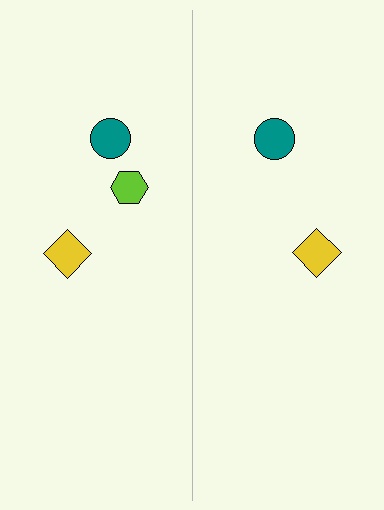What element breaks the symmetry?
A lime hexagon is missing from the right side.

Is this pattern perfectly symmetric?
No, the pattern is not perfectly symmetric. A lime hexagon is missing from the right side.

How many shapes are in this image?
There are 5 shapes in this image.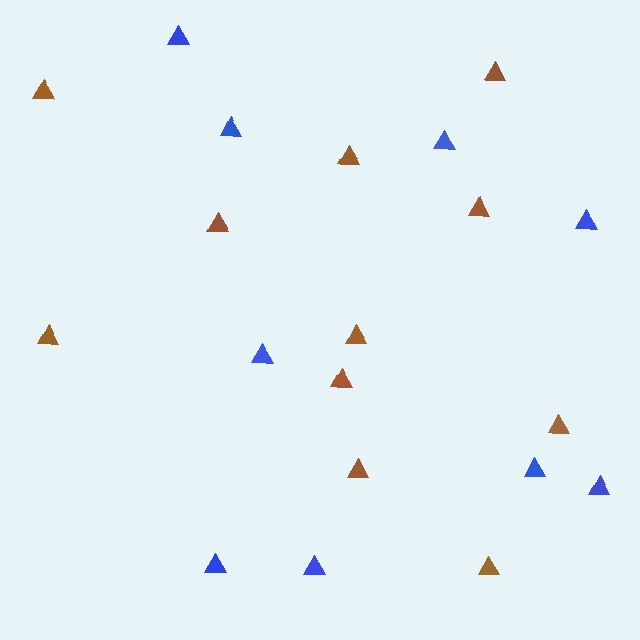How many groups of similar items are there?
There are 2 groups: one group of brown triangles (11) and one group of blue triangles (9).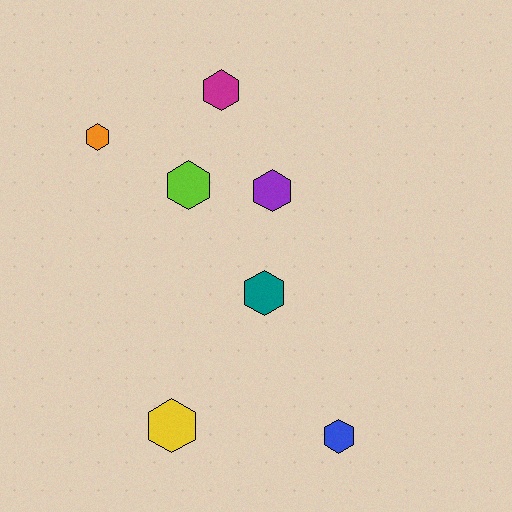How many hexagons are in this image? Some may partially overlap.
There are 7 hexagons.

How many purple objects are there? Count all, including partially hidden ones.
There is 1 purple object.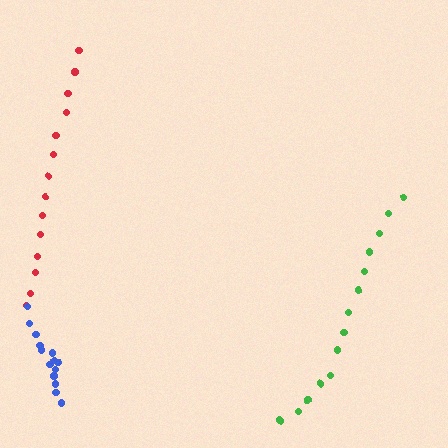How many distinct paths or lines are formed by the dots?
There are 3 distinct paths.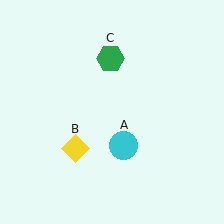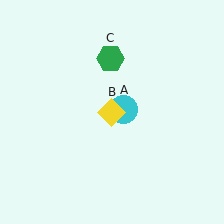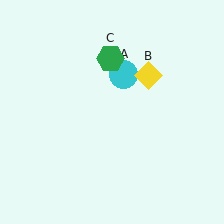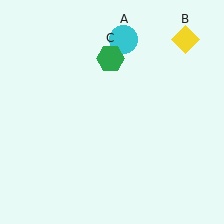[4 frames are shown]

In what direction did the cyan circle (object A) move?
The cyan circle (object A) moved up.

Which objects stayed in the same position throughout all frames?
Green hexagon (object C) remained stationary.